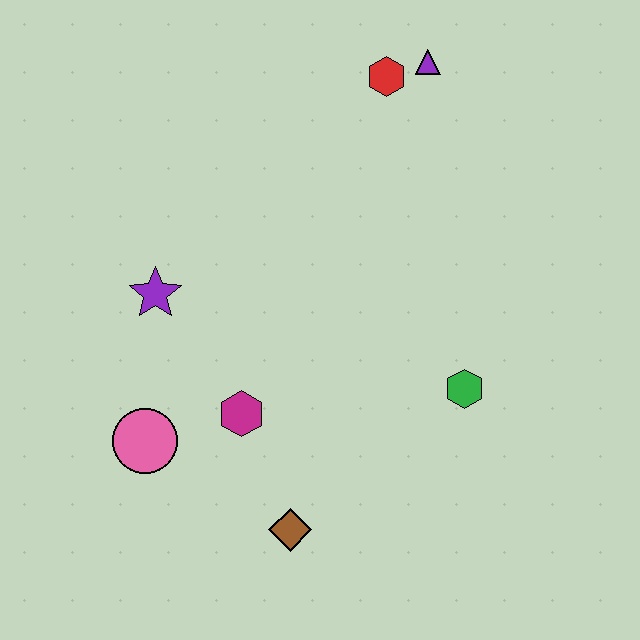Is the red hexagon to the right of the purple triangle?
No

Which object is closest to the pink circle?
The magenta hexagon is closest to the pink circle.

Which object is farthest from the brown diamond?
The purple triangle is farthest from the brown diamond.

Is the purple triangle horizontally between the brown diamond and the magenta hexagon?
No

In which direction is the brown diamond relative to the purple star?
The brown diamond is below the purple star.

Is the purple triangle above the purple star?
Yes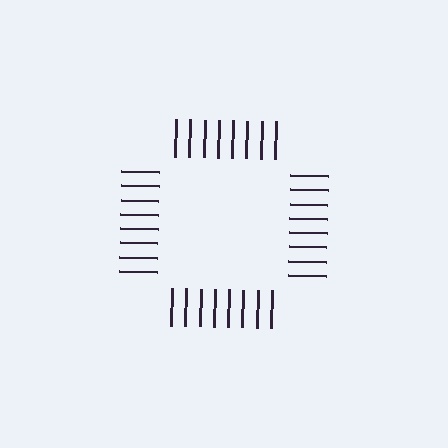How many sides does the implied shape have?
4 sides — the line-ends trace a square.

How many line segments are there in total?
32 — 8 along each of the 4 edges.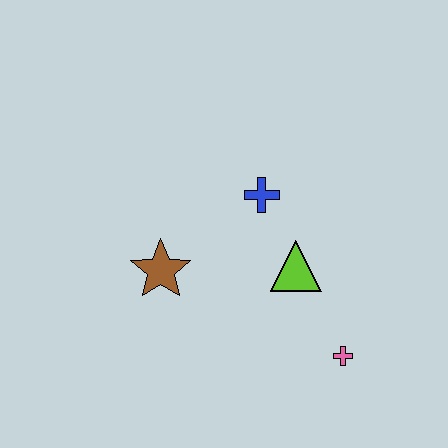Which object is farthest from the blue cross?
The pink cross is farthest from the blue cross.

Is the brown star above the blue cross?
No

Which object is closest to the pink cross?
The lime triangle is closest to the pink cross.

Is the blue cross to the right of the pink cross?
No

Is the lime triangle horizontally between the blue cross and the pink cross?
Yes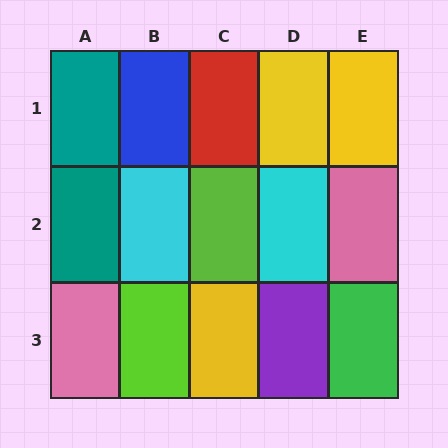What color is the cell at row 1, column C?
Red.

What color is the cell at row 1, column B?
Blue.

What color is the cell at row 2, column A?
Teal.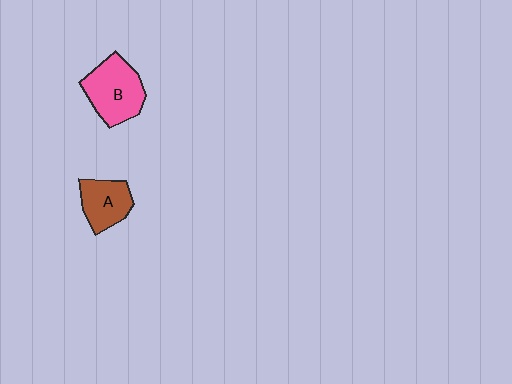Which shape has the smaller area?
Shape A (brown).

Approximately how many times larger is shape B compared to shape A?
Approximately 1.4 times.